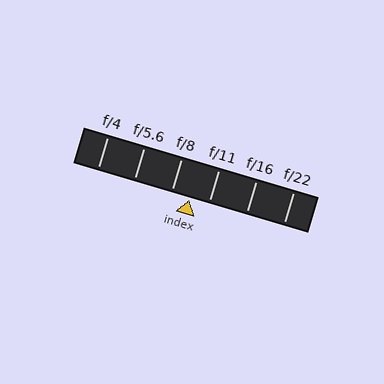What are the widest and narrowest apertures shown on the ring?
The widest aperture shown is f/4 and the narrowest is f/22.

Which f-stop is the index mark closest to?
The index mark is closest to f/8.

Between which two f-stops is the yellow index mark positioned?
The index mark is between f/8 and f/11.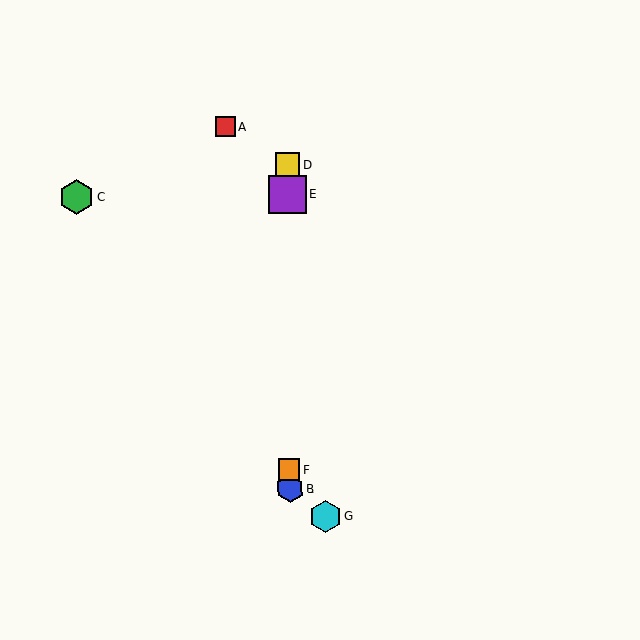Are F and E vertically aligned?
Yes, both are at x≈290.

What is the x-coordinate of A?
Object A is at x≈225.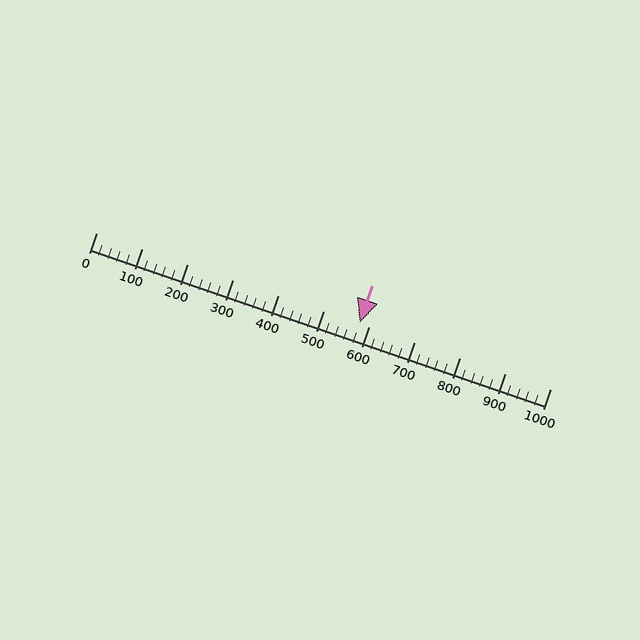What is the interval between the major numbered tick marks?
The major tick marks are spaced 100 units apart.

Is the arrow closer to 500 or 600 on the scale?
The arrow is closer to 600.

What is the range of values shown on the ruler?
The ruler shows values from 0 to 1000.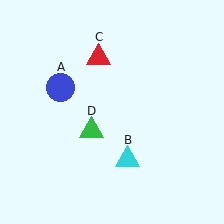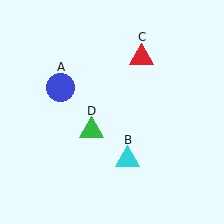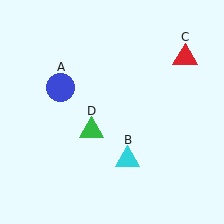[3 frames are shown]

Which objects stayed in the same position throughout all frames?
Blue circle (object A) and cyan triangle (object B) and green triangle (object D) remained stationary.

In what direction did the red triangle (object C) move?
The red triangle (object C) moved right.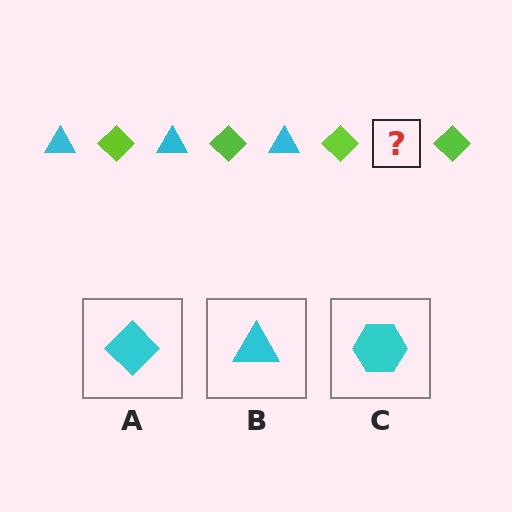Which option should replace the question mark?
Option B.